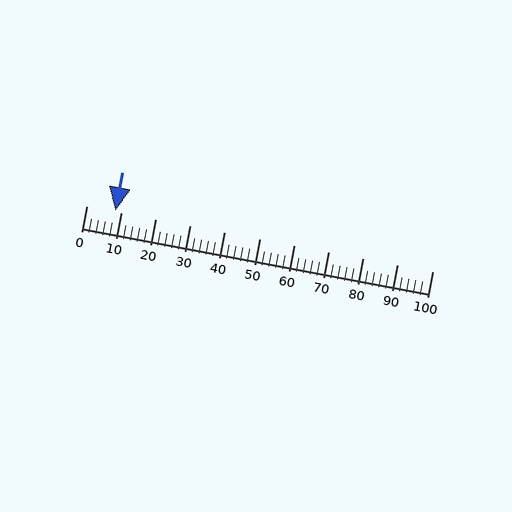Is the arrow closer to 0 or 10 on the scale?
The arrow is closer to 10.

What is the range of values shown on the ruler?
The ruler shows values from 0 to 100.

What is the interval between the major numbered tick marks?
The major tick marks are spaced 10 units apart.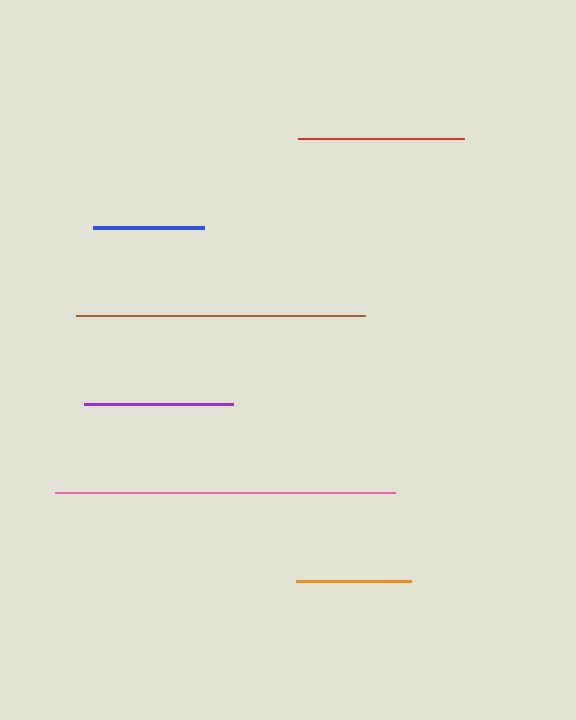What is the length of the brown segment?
The brown segment is approximately 288 pixels long.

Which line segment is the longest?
The pink line is the longest at approximately 340 pixels.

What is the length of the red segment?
The red segment is approximately 167 pixels long.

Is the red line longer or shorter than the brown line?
The brown line is longer than the red line.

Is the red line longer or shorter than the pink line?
The pink line is longer than the red line.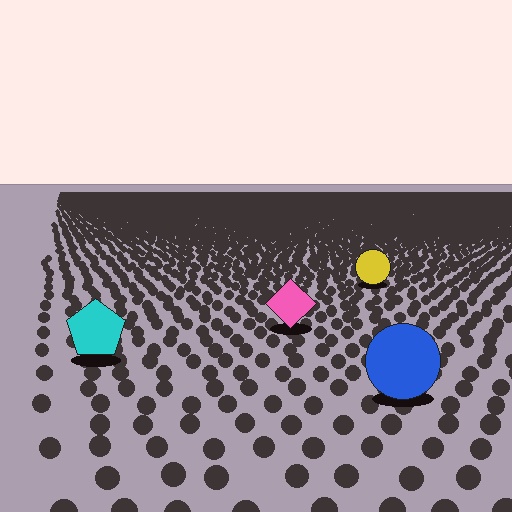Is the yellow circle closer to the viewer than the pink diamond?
No. The pink diamond is closer — you can tell from the texture gradient: the ground texture is coarser near it.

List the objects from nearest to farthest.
From nearest to farthest: the blue circle, the cyan pentagon, the pink diamond, the yellow circle.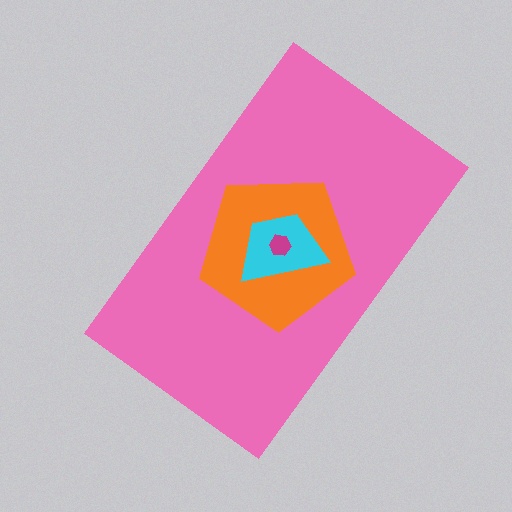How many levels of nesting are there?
4.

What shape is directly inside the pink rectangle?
The orange pentagon.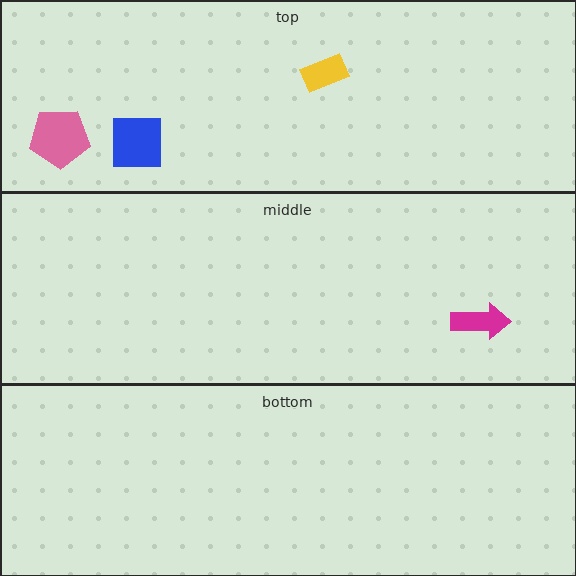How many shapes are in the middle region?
1.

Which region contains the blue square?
The top region.